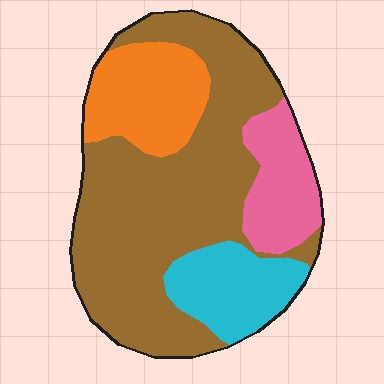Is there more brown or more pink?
Brown.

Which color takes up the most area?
Brown, at roughly 55%.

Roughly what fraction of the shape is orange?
Orange takes up about one sixth (1/6) of the shape.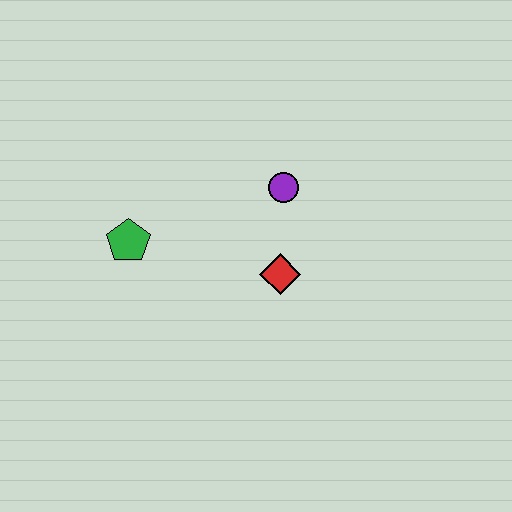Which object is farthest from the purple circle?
The green pentagon is farthest from the purple circle.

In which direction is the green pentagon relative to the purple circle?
The green pentagon is to the left of the purple circle.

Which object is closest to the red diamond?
The purple circle is closest to the red diamond.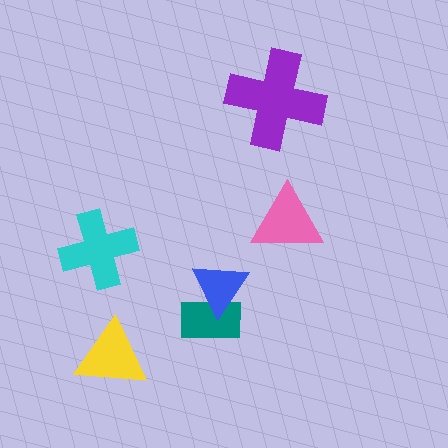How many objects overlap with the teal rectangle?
1 object overlaps with the teal rectangle.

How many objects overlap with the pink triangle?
0 objects overlap with the pink triangle.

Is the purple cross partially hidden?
No, no other shape covers it.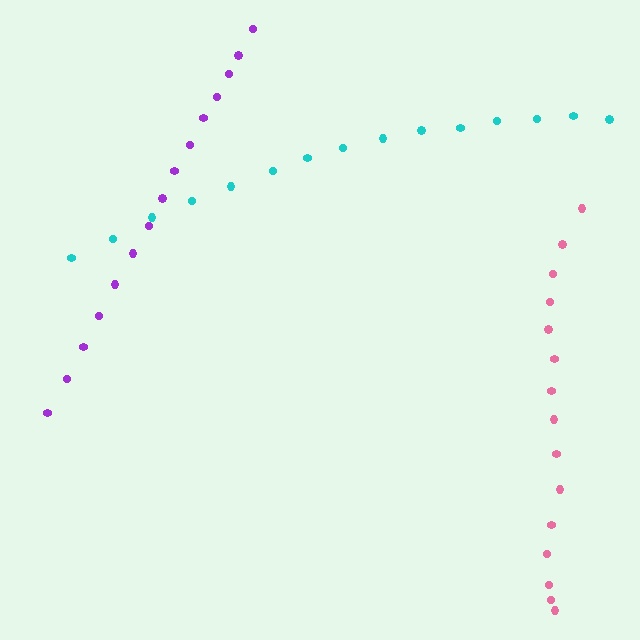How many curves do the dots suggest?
There are 3 distinct paths.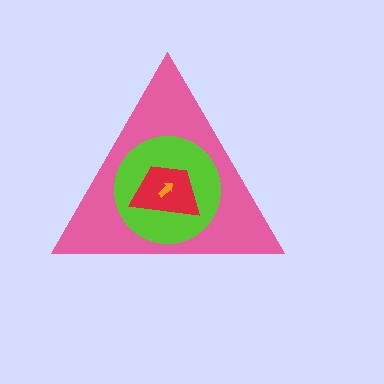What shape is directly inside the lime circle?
The red trapezoid.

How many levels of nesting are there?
4.